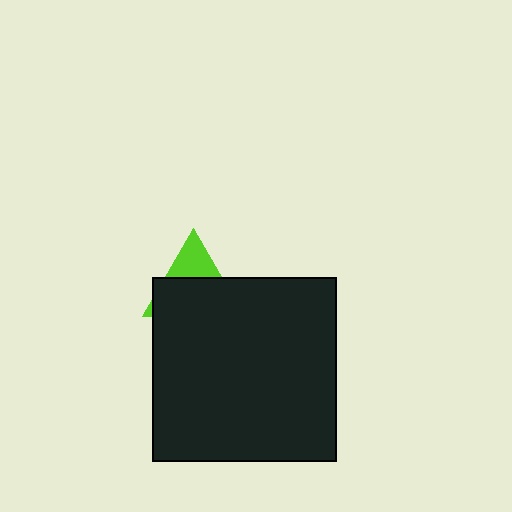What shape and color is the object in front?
The object in front is a black square.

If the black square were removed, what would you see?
You would see the complete lime triangle.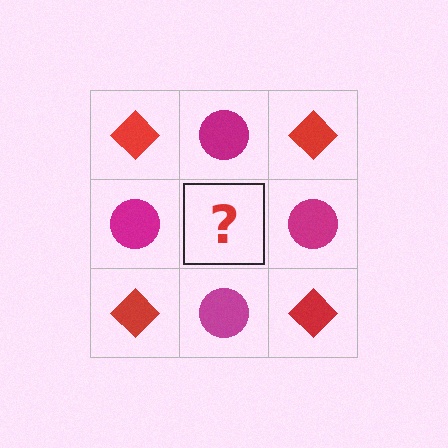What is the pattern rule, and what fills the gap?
The rule is that it alternates red diamond and magenta circle in a checkerboard pattern. The gap should be filled with a red diamond.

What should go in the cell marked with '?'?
The missing cell should contain a red diamond.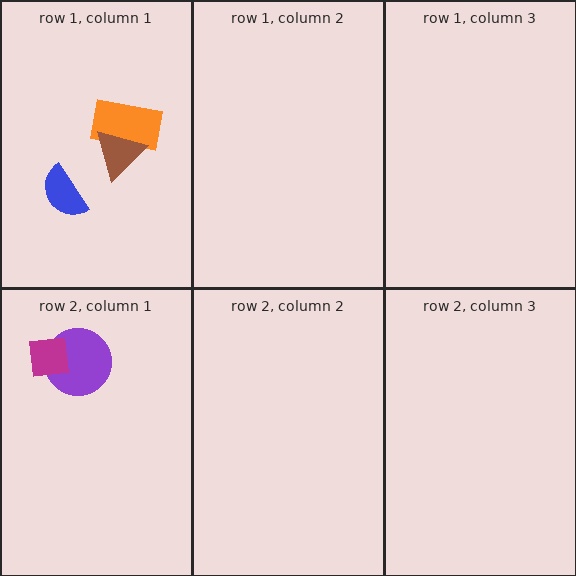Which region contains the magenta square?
The row 2, column 1 region.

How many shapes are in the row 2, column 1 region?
2.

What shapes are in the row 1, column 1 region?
The blue semicircle, the orange rectangle, the brown triangle.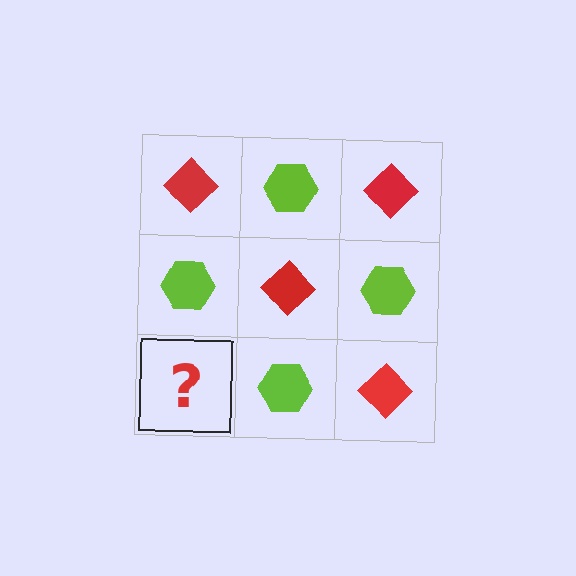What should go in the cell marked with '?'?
The missing cell should contain a red diamond.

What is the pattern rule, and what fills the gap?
The rule is that it alternates red diamond and lime hexagon in a checkerboard pattern. The gap should be filled with a red diamond.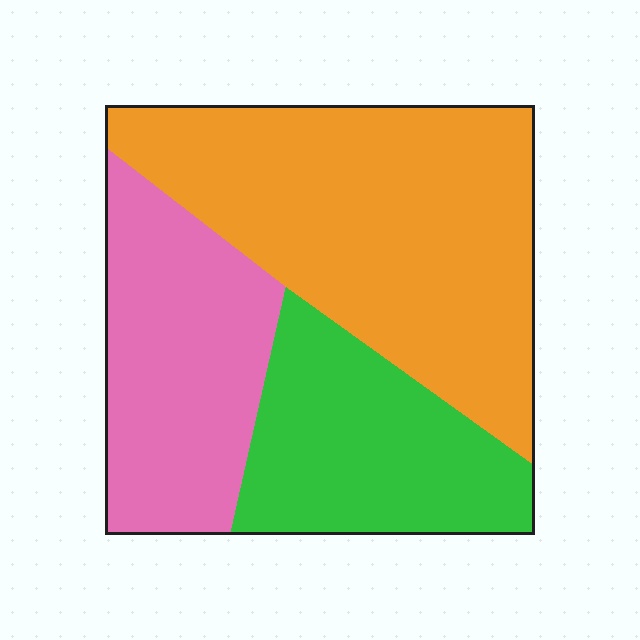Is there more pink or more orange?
Orange.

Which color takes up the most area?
Orange, at roughly 50%.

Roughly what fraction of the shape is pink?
Pink covers roughly 25% of the shape.